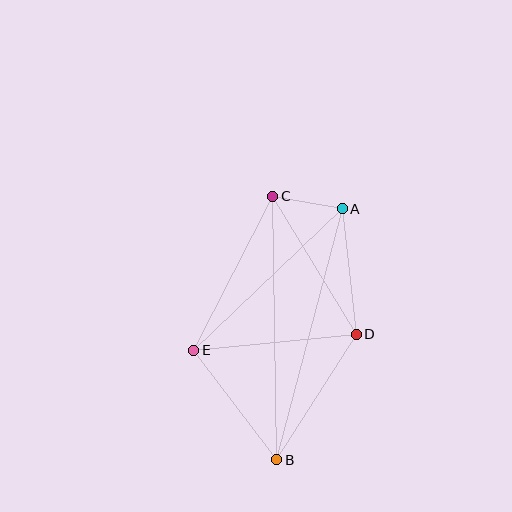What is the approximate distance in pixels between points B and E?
The distance between B and E is approximately 137 pixels.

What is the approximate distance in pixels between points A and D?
The distance between A and D is approximately 126 pixels.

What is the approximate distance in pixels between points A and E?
The distance between A and E is approximately 205 pixels.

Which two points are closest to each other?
Points A and C are closest to each other.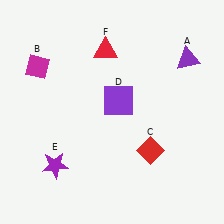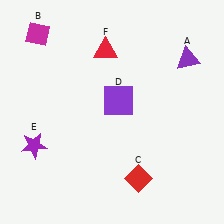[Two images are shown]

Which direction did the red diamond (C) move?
The red diamond (C) moved down.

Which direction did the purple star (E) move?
The purple star (E) moved left.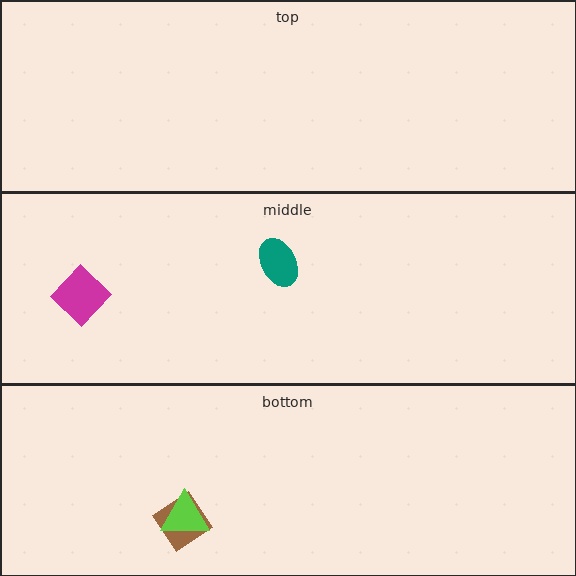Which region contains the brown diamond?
The bottom region.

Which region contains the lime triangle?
The bottom region.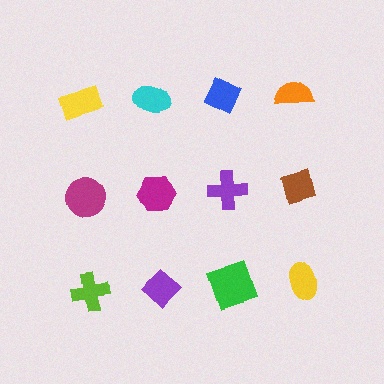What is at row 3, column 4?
A yellow ellipse.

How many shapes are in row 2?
4 shapes.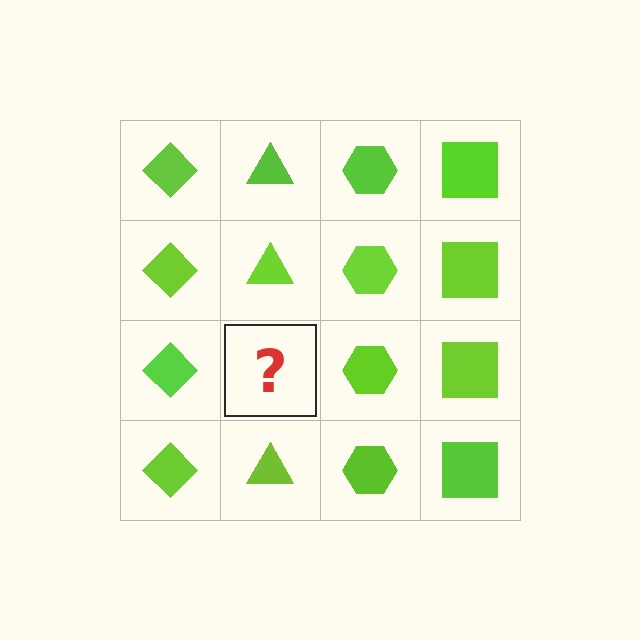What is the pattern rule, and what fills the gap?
The rule is that each column has a consistent shape. The gap should be filled with a lime triangle.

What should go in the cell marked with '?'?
The missing cell should contain a lime triangle.